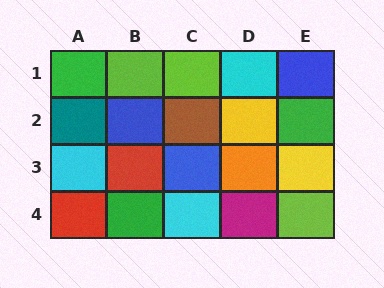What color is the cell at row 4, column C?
Cyan.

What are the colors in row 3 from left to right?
Cyan, red, blue, orange, yellow.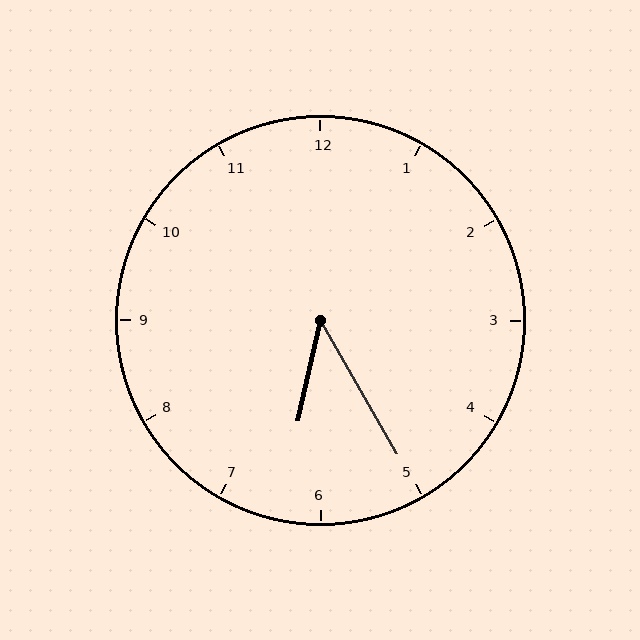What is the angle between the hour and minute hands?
Approximately 42 degrees.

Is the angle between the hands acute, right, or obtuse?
It is acute.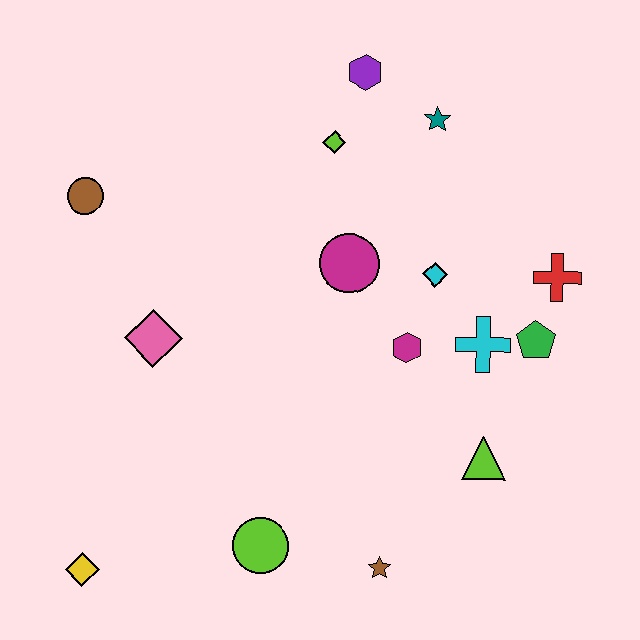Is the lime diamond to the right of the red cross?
No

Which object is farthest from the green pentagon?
The yellow diamond is farthest from the green pentagon.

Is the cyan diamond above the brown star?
Yes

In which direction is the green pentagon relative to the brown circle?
The green pentagon is to the right of the brown circle.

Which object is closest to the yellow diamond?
The lime circle is closest to the yellow diamond.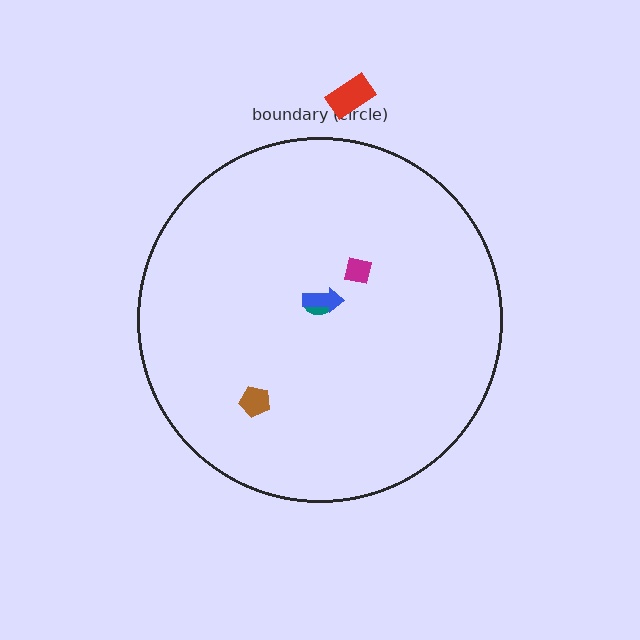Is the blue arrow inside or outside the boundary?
Inside.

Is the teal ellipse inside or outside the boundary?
Inside.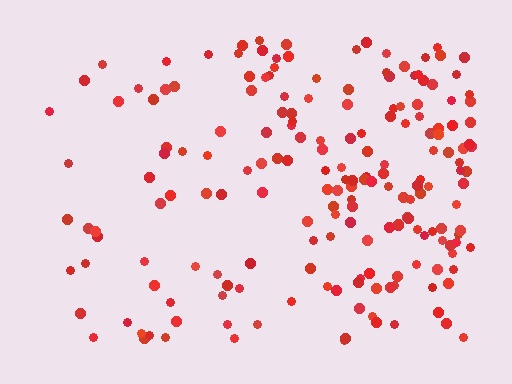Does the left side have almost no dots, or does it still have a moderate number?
Still a moderate number, just noticeably fewer than the right.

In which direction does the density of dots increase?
From left to right, with the right side densest.